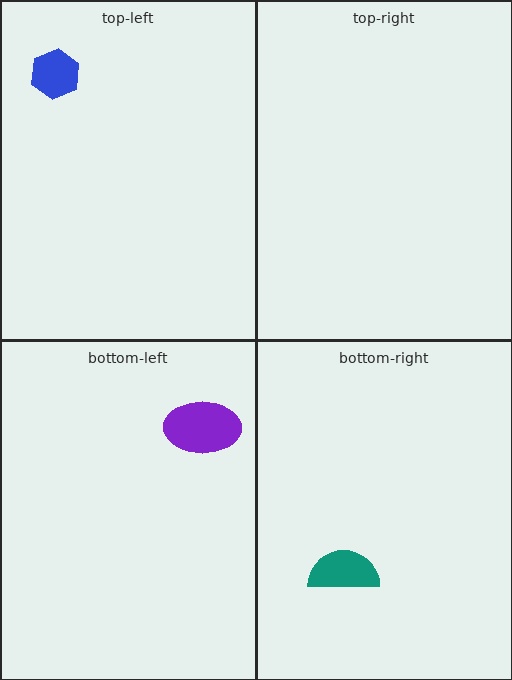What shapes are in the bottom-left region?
The purple ellipse.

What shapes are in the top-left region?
The blue hexagon.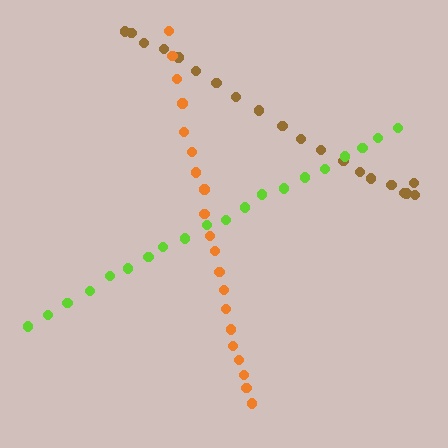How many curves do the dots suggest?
There are 3 distinct paths.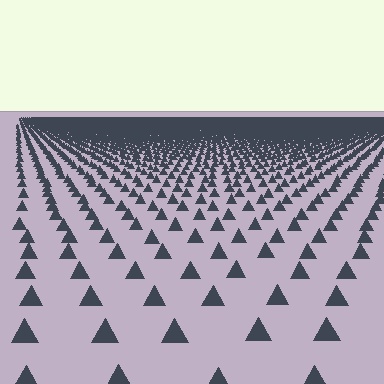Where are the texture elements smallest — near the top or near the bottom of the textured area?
Near the top.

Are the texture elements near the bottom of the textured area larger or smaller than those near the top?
Larger. Near the bottom, elements are closer to the viewer and appear at a bigger on-screen size.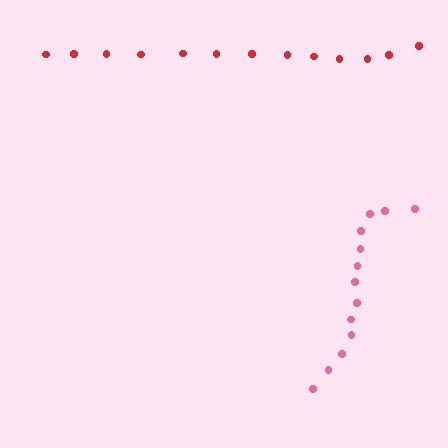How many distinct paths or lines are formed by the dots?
There are 2 distinct paths.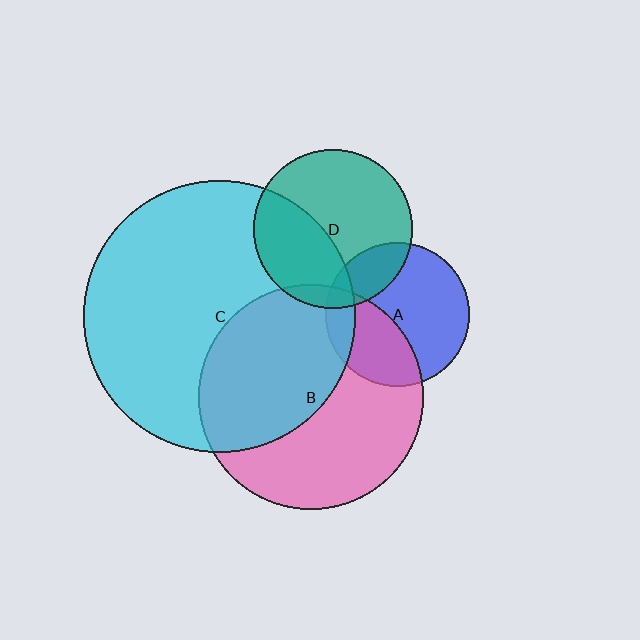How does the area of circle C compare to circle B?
Approximately 1.5 times.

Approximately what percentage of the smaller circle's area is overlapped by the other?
Approximately 40%.